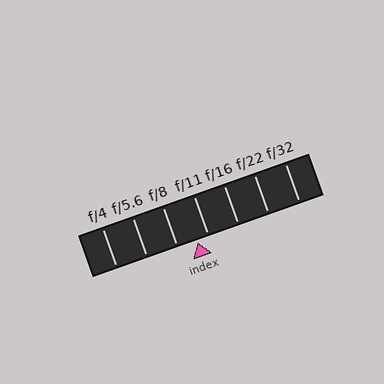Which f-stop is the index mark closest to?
The index mark is closest to f/11.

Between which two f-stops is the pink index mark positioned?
The index mark is between f/8 and f/11.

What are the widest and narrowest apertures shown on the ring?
The widest aperture shown is f/4 and the narrowest is f/32.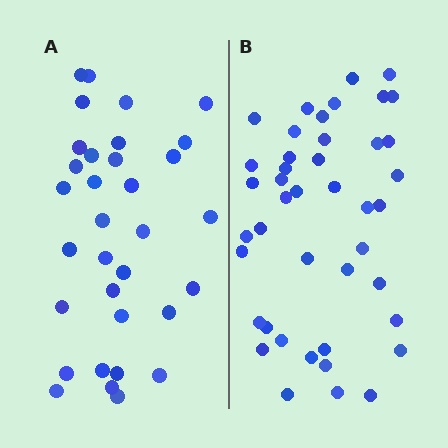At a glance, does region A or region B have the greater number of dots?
Region B (the right region) has more dots.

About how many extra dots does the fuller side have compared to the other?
Region B has roughly 10 or so more dots than region A.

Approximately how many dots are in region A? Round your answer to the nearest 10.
About 30 dots. (The exact count is 33, which rounds to 30.)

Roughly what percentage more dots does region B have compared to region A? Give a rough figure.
About 30% more.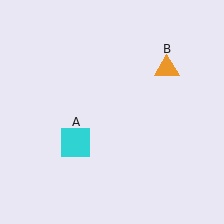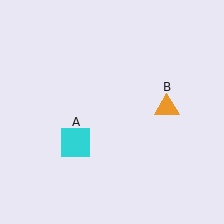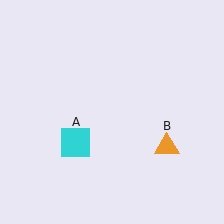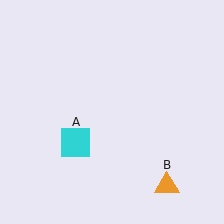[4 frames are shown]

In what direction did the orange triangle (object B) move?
The orange triangle (object B) moved down.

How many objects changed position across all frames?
1 object changed position: orange triangle (object B).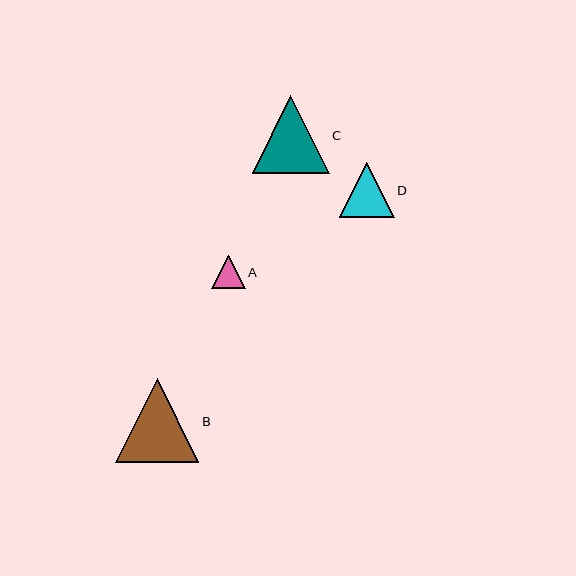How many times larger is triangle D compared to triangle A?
Triangle D is approximately 1.6 times the size of triangle A.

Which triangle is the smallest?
Triangle A is the smallest with a size of approximately 34 pixels.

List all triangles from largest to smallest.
From largest to smallest: B, C, D, A.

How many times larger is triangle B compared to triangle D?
Triangle B is approximately 1.5 times the size of triangle D.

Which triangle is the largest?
Triangle B is the largest with a size of approximately 83 pixels.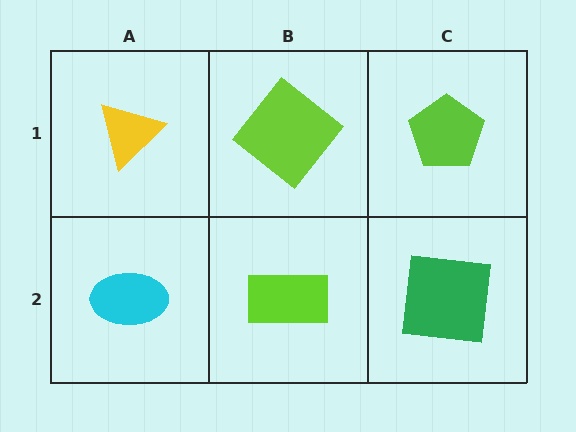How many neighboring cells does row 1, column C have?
2.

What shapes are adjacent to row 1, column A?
A cyan ellipse (row 2, column A), a lime diamond (row 1, column B).